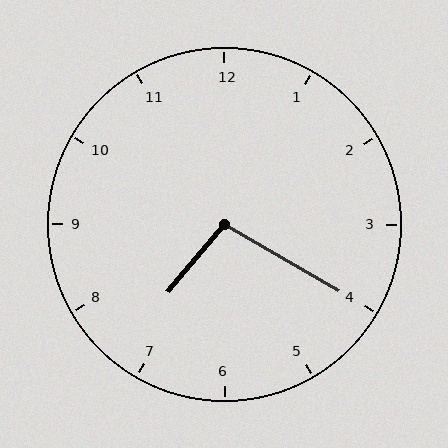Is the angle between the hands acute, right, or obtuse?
It is obtuse.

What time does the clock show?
7:20.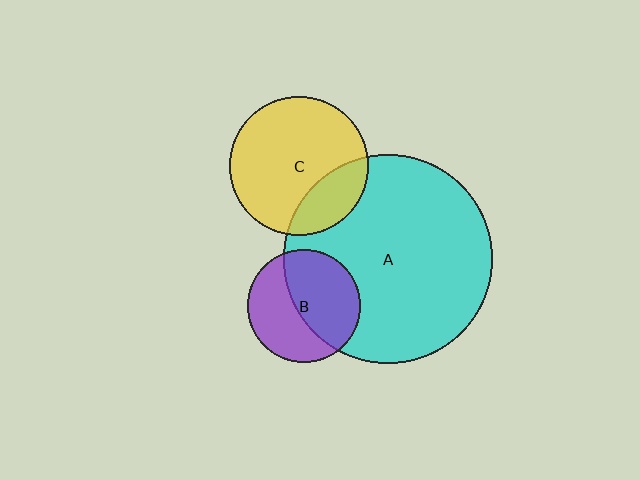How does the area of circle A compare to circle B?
Approximately 3.4 times.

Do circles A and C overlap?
Yes.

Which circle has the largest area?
Circle A (cyan).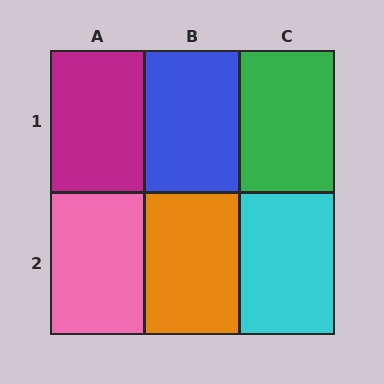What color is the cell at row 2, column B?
Orange.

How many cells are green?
1 cell is green.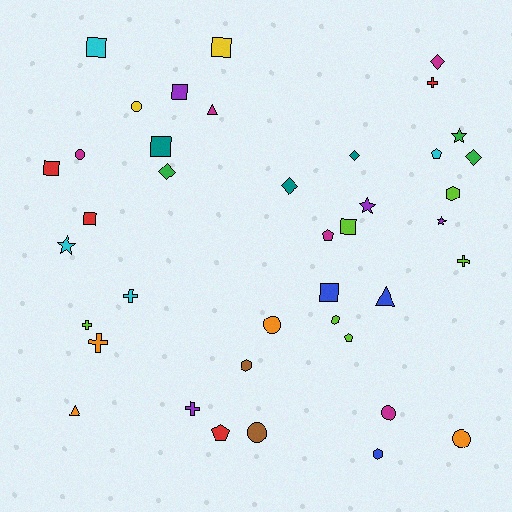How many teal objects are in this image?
There are 3 teal objects.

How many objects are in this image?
There are 40 objects.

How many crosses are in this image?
There are 6 crosses.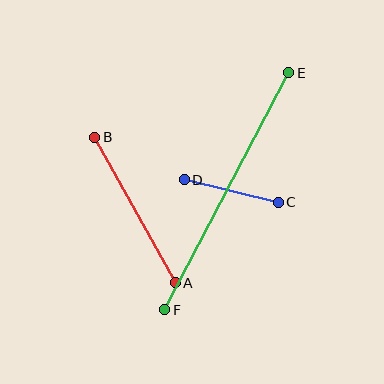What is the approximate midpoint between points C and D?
The midpoint is at approximately (231, 191) pixels.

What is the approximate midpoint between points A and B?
The midpoint is at approximately (135, 210) pixels.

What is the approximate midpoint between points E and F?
The midpoint is at approximately (227, 191) pixels.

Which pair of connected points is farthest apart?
Points E and F are farthest apart.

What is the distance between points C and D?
The distance is approximately 97 pixels.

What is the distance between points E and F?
The distance is approximately 268 pixels.